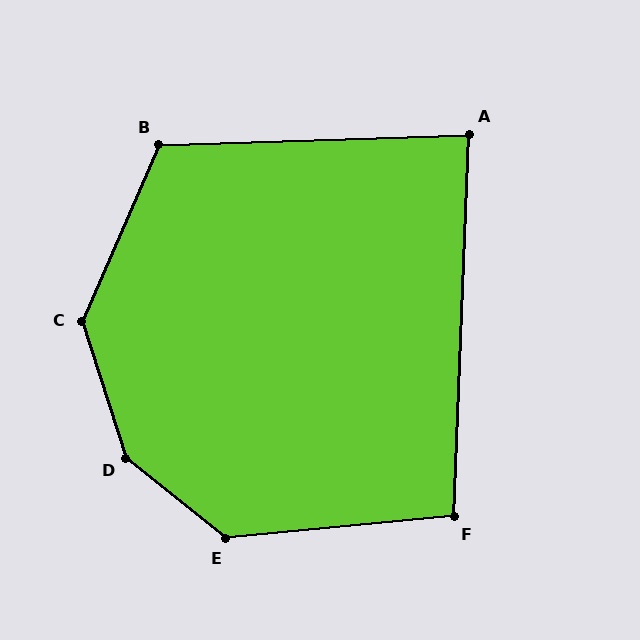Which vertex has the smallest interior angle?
A, at approximately 86 degrees.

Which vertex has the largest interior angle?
D, at approximately 147 degrees.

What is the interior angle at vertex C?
Approximately 139 degrees (obtuse).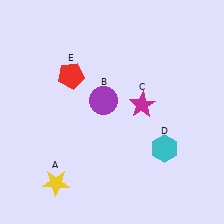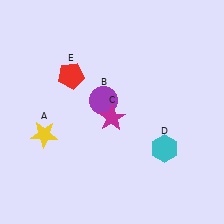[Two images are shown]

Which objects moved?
The objects that moved are: the yellow star (A), the magenta star (C).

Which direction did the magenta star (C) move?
The magenta star (C) moved left.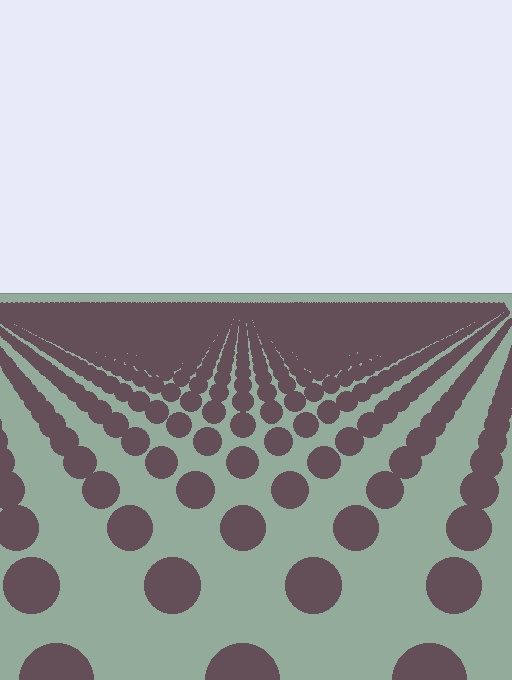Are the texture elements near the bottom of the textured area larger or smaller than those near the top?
Larger. Near the bottom, elements are closer to the viewer and appear at a bigger on-screen size.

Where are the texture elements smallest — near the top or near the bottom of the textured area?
Near the top.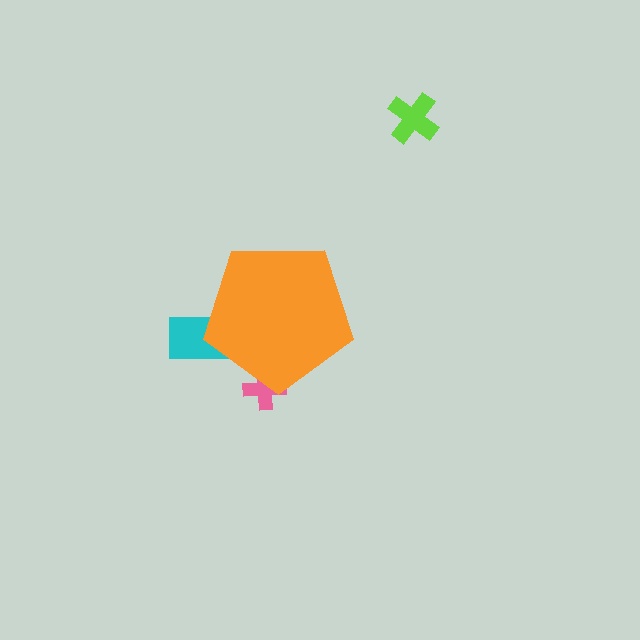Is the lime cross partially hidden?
No, the lime cross is fully visible.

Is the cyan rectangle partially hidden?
Yes, the cyan rectangle is partially hidden behind the orange pentagon.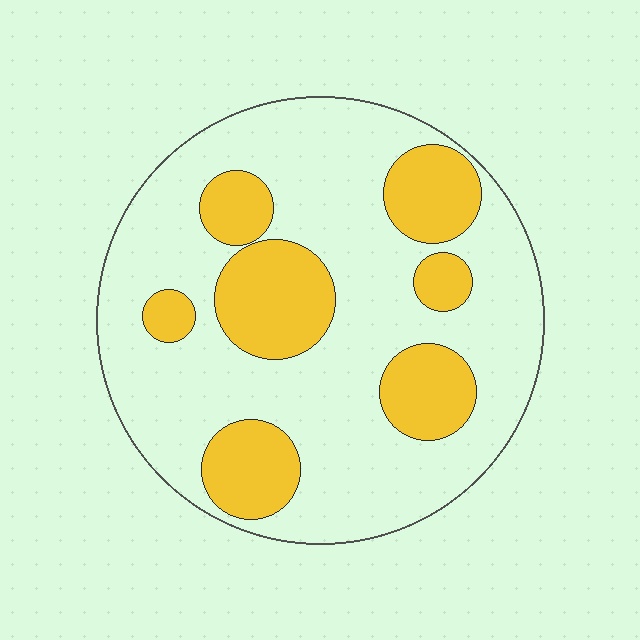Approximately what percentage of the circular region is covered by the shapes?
Approximately 30%.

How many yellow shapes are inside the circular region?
7.